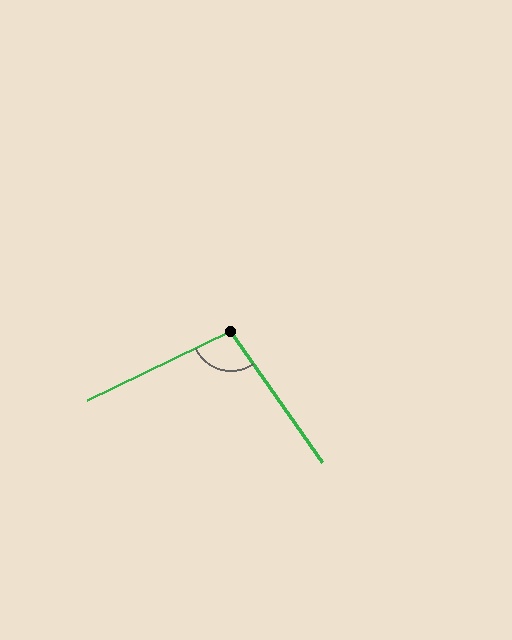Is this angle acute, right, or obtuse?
It is obtuse.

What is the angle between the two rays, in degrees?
Approximately 100 degrees.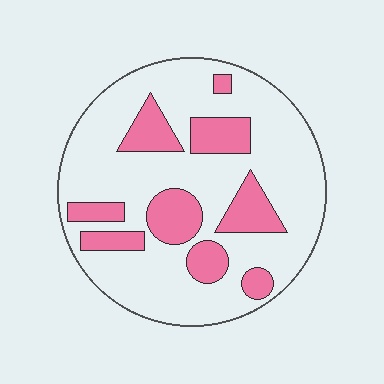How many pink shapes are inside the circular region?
9.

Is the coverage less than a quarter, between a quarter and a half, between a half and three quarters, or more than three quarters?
Between a quarter and a half.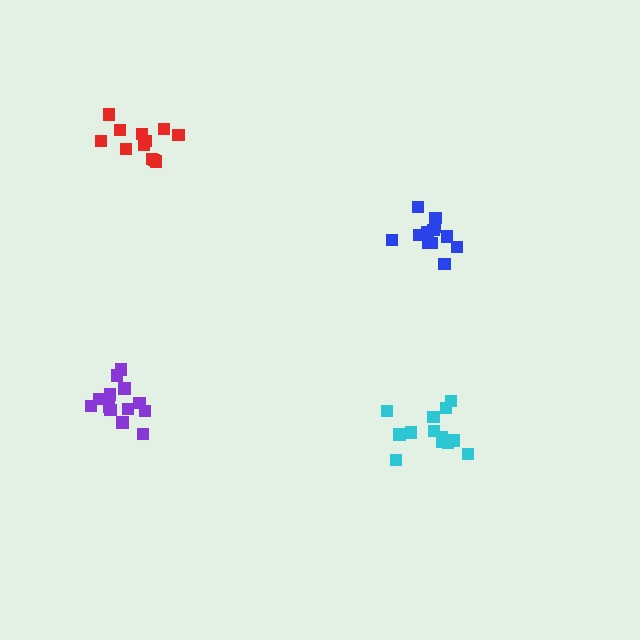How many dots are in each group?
Group 1: 12 dots, Group 2: 13 dots, Group 3: 13 dots, Group 4: 13 dots (51 total).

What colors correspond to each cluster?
The clusters are colored: red, blue, cyan, purple.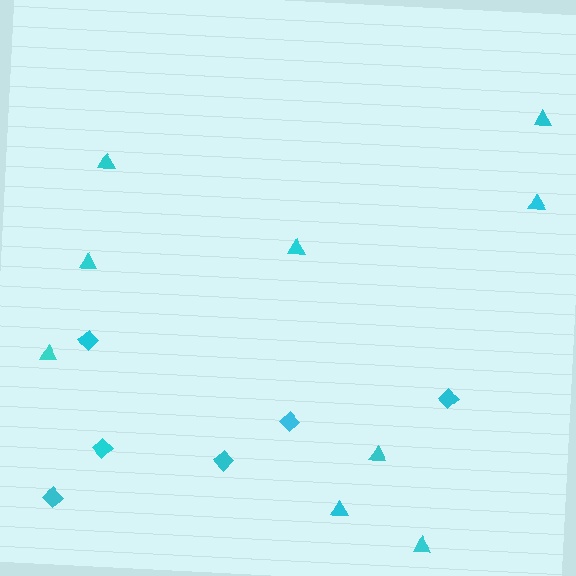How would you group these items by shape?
There are 2 groups: one group of diamonds (6) and one group of triangles (9).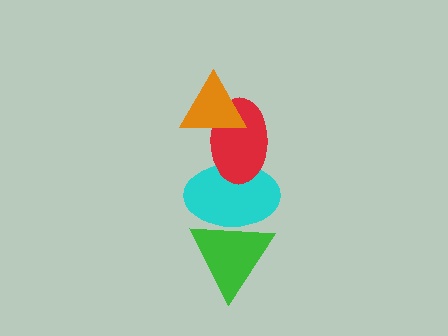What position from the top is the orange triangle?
The orange triangle is 1st from the top.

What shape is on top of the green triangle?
The cyan ellipse is on top of the green triangle.